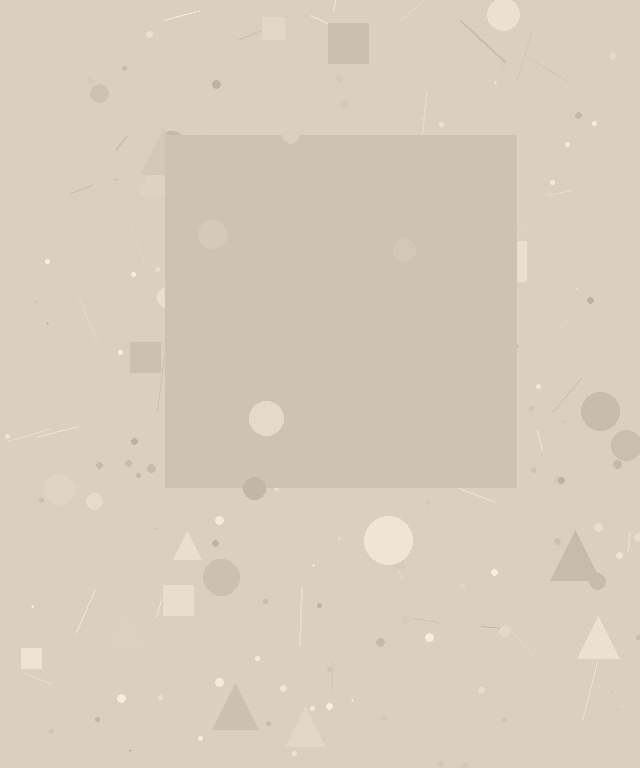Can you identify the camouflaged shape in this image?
The camouflaged shape is a square.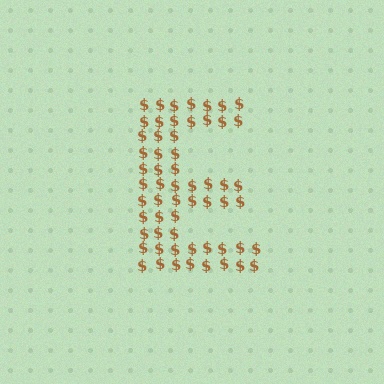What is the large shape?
The large shape is the letter E.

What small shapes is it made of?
It is made of small dollar signs.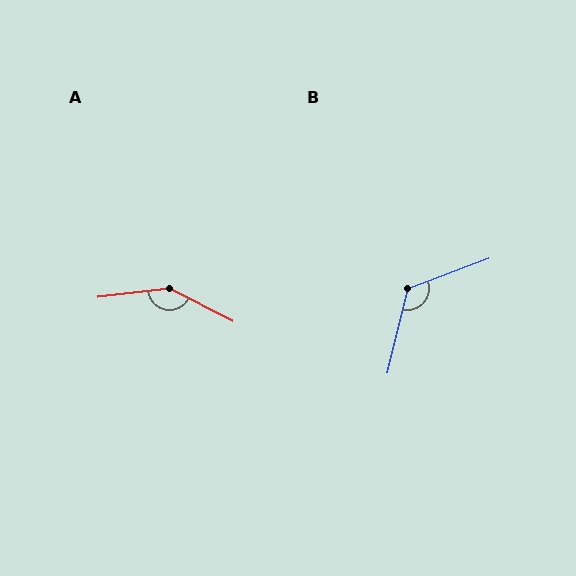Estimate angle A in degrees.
Approximately 147 degrees.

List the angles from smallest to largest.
B (125°), A (147°).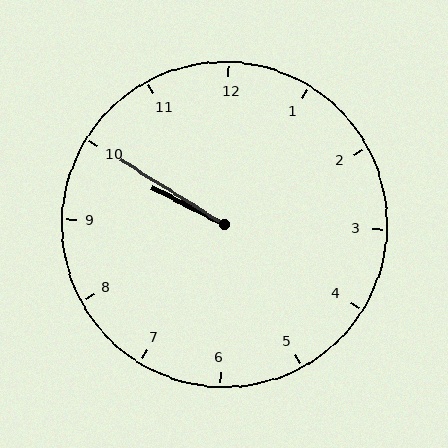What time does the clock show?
9:50.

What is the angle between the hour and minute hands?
Approximately 5 degrees.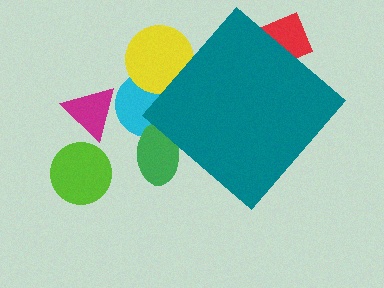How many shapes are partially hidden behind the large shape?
4 shapes are partially hidden.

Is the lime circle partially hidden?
No, the lime circle is fully visible.